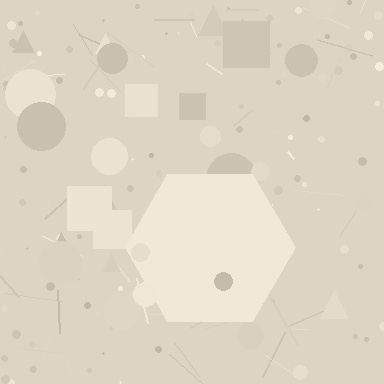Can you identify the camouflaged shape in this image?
The camouflaged shape is a hexagon.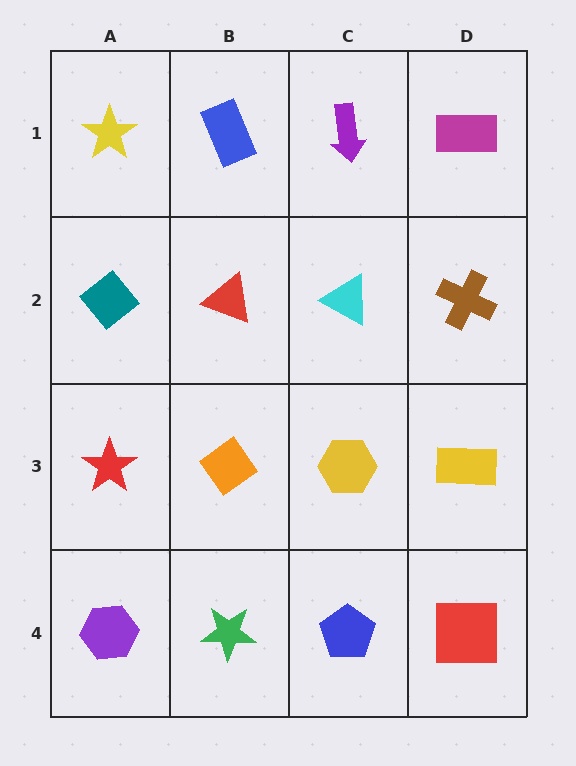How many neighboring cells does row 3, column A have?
3.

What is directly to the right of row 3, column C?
A yellow rectangle.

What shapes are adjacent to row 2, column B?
A blue rectangle (row 1, column B), an orange diamond (row 3, column B), a teal diamond (row 2, column A), a cyan triangle (row 2, column C).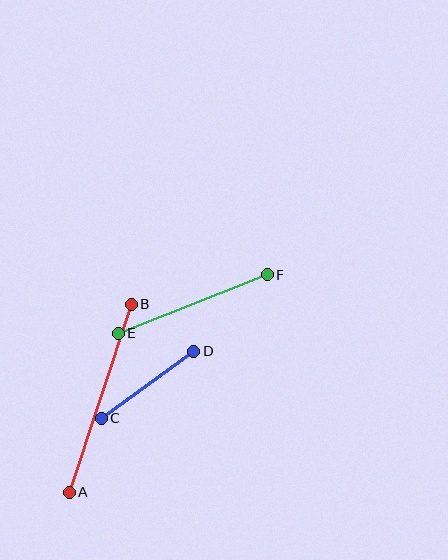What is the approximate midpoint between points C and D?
The midpoint is at approximately (148, 385) pixels.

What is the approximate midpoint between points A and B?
The midpoint is at approximately (100, 398) pixels.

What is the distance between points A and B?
The distance is approximately 198 pixels.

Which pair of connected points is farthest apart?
Points A and B are farthest apart.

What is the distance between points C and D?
The distance is approximately 114 pixels.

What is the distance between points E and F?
The distance is approximately 160 pixels.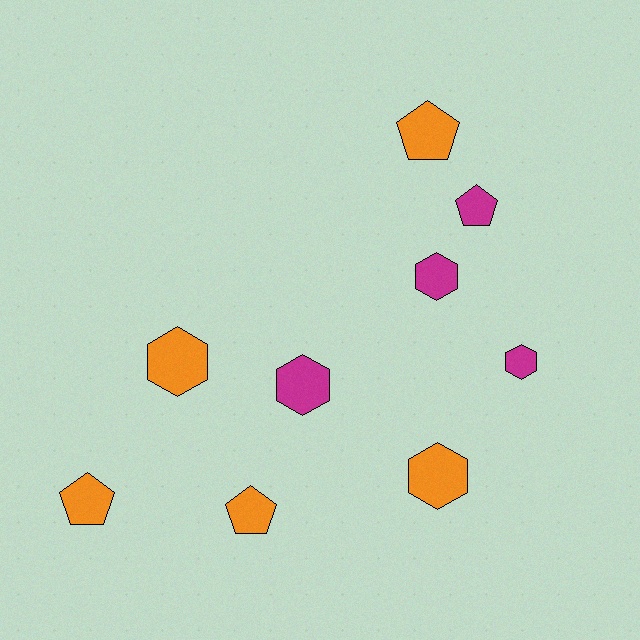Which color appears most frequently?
Orange, with 5 objects.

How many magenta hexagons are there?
There are 3 magenta hexagons.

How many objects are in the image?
There are 9 objects.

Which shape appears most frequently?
Hexagon, with 5 objects.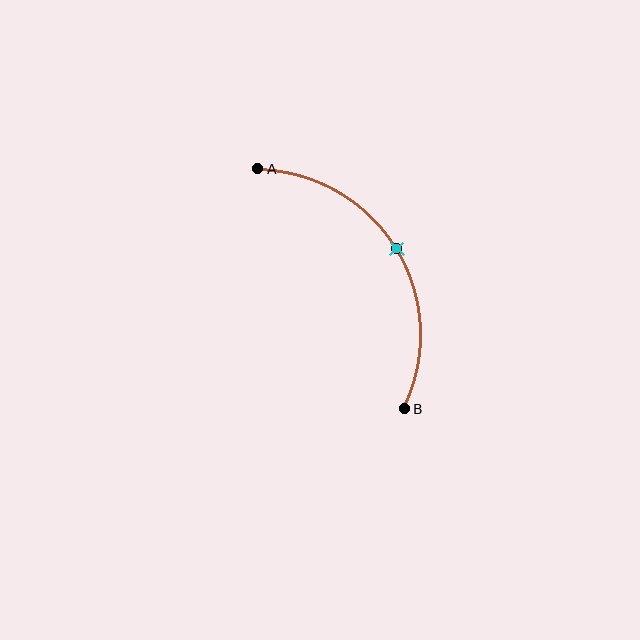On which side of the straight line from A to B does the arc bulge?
The arc bulges to the right of the straight line connecting A and B.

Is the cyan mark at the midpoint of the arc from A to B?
Yes. The cyan mark lies on the arc at equal arc-length from both A and B — it is the arc midpoint.